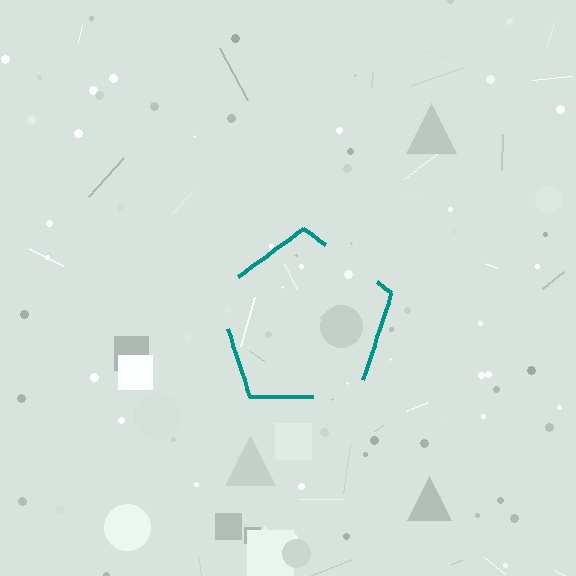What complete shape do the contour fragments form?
The contour fragments form a pentagon.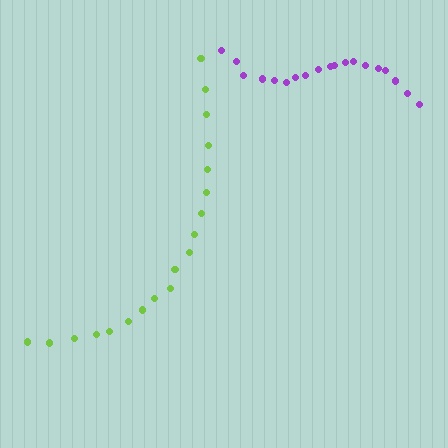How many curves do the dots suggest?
There are 2 distinct paths.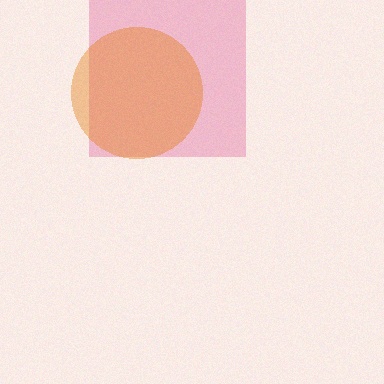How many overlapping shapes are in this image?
There are 2 overlapping shapes in the image.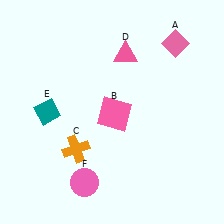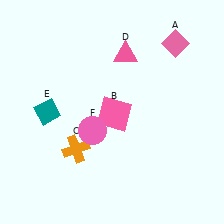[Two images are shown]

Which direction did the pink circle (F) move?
The pink circle (F) moved up.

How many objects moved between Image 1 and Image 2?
1 object moved between the two images.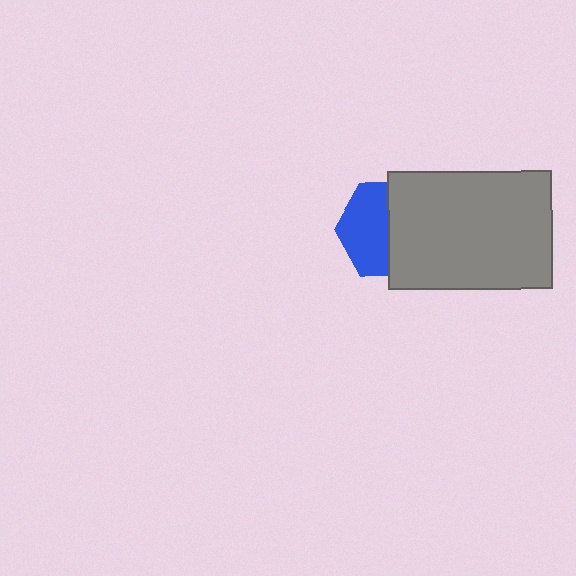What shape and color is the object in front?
The object in front is a gray rectangle.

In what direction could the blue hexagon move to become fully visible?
The blue hexagon could move left. That would shift it out from behind the gray rectangle entirely.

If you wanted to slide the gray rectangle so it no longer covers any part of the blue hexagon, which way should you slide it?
Slide it right — that is the most direct way to separate the two shapes.